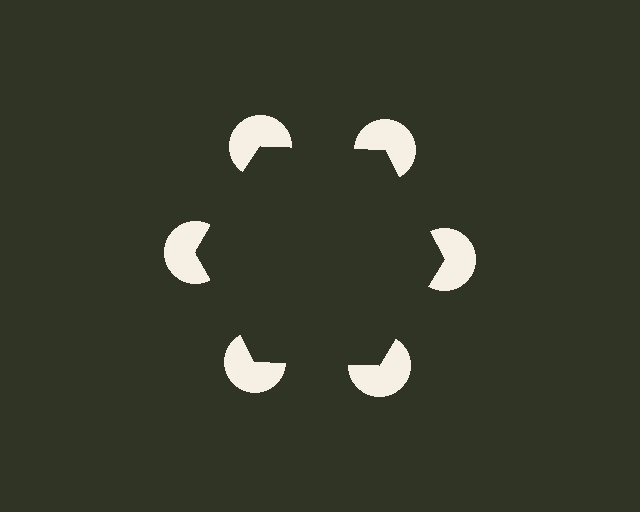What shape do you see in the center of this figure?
An illusory hexagon — its edges are inferred from the aligned wedge cuts in the pac-man discs, not physically drawn.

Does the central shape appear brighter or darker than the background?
It typically appears slightly darker than the background, even though no actual brightness change is drawn.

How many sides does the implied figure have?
6 sides.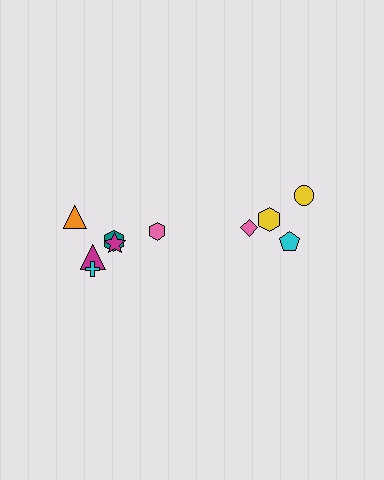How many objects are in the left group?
There are 6 objects.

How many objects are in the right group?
There are 4 objects.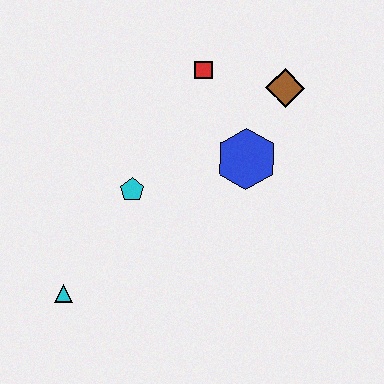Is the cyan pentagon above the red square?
No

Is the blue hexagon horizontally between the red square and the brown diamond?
Yes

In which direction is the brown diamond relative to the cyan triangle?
The brown diamond is to the right of the cyan triangle.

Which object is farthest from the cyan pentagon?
The brown diamond is farthest from the cyan pentagon.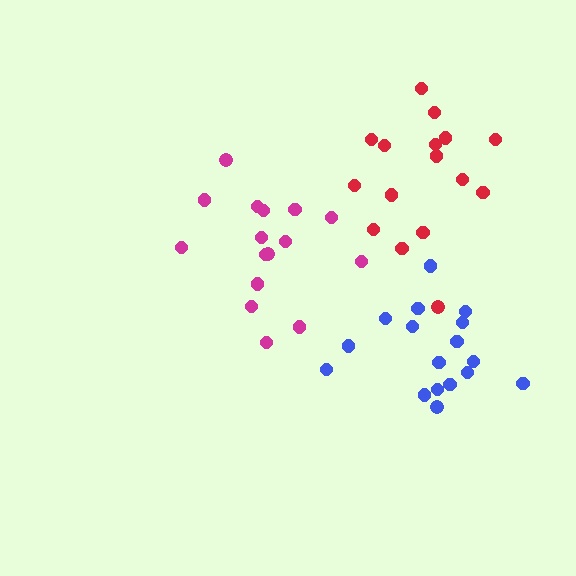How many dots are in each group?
Group 1: 16 dots, Group 2: 16 dots, Group 3: 17 dots (49 total).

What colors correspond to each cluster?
The clusters are colored: magenta, red, blue.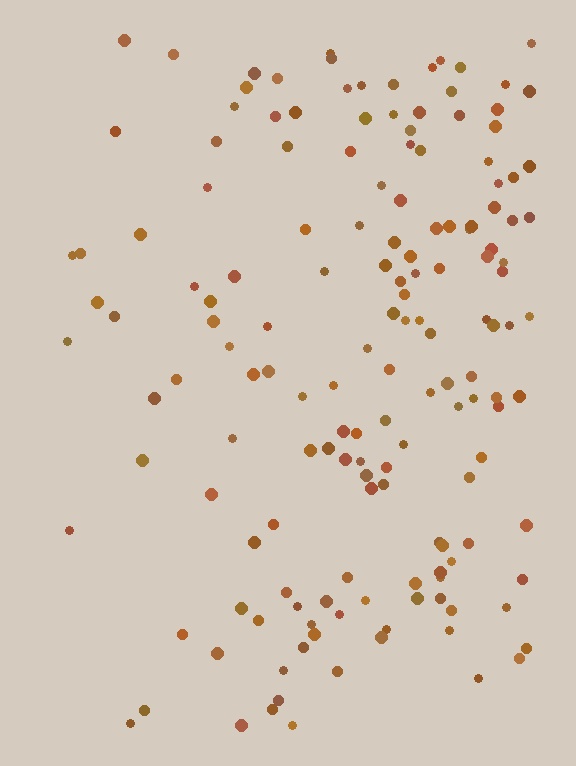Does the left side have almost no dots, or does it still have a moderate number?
Still a moderate number, just noticeably fewer than the right.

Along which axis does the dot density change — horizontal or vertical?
Horizontal.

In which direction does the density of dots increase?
From left to right, with the right side densest.